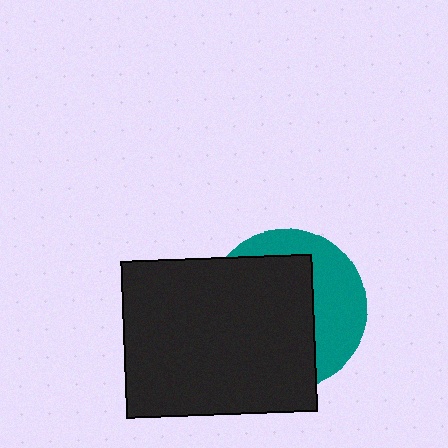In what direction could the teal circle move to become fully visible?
The teal circle could move right. That would shift it out from behind the black rectangle entirely.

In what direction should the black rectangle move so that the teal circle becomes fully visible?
The black rectangle should move left. That is the shortest direction to clear the overlap and leave the teal circle fully visible.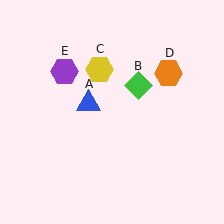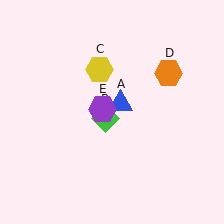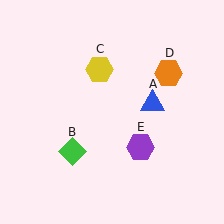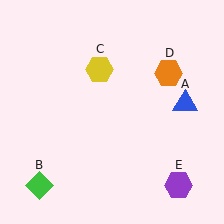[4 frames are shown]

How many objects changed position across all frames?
3 objects changed position: blue triangle (object A), green diamond (object B), purple hexagon (object E).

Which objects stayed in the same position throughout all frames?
Yellow hexagon (object C) and orange hexagon (object D) remained stationary.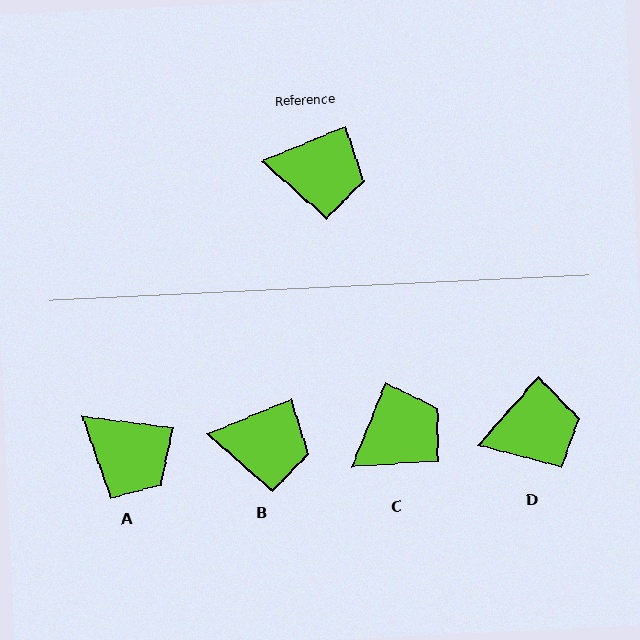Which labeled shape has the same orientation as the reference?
B.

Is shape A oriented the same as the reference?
No, it is off by about 30 degrees.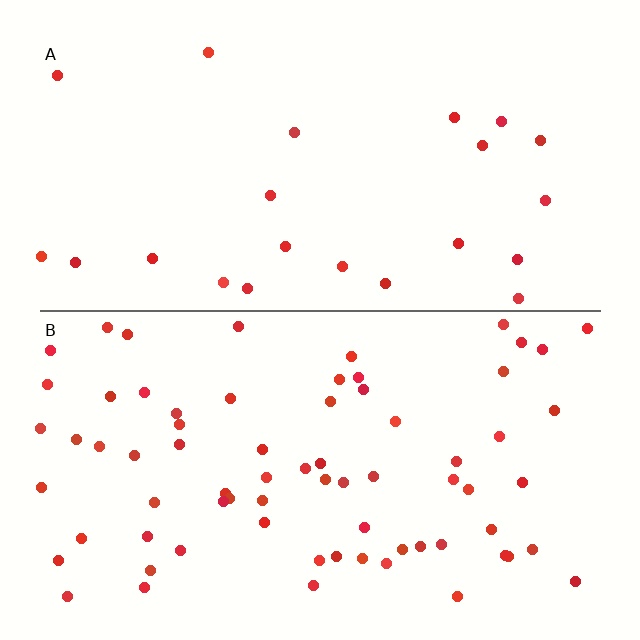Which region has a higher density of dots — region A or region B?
B (the bottom).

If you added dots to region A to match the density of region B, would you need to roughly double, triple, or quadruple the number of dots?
Approximately triple.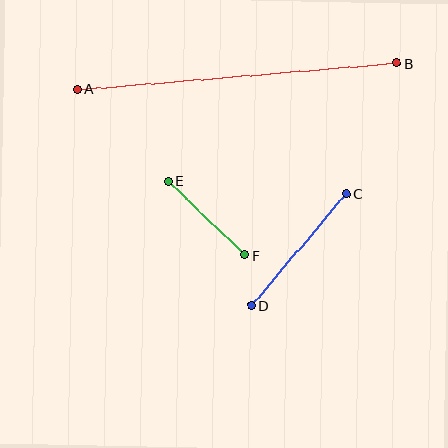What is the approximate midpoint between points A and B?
The midpoint is at approximately (237, 76) pixels.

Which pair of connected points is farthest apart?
Points A and B are farthest apart.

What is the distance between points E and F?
The distance is approximately 107 pixels.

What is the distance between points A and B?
The distance is approximately 321 pixels.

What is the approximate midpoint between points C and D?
The midpoint is at approximately (299, 250) pixels.